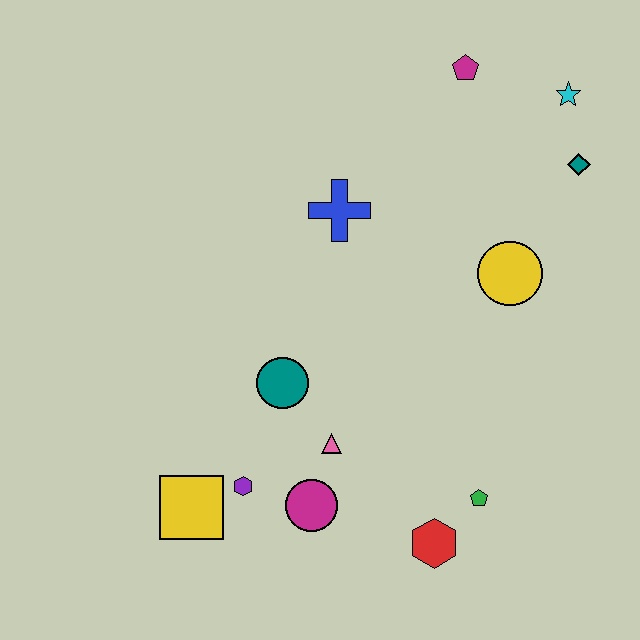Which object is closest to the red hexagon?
The green pentagon is closest to the red hexagon.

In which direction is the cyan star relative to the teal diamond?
The cyan star is above the teal diamond.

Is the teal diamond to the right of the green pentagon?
Yes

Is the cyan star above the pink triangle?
Yes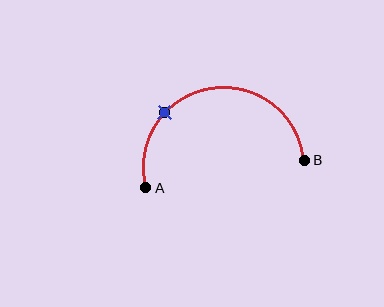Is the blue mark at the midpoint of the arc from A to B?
No. The blue mark lies on the arc but is closer to endpoint A. The arc midpoint would be at the point on the curve equidistant along the arc from both A and B.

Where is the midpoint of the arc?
The arc midpoint is the point on the curve farthest from the straight line joining A and B. It sits above that line.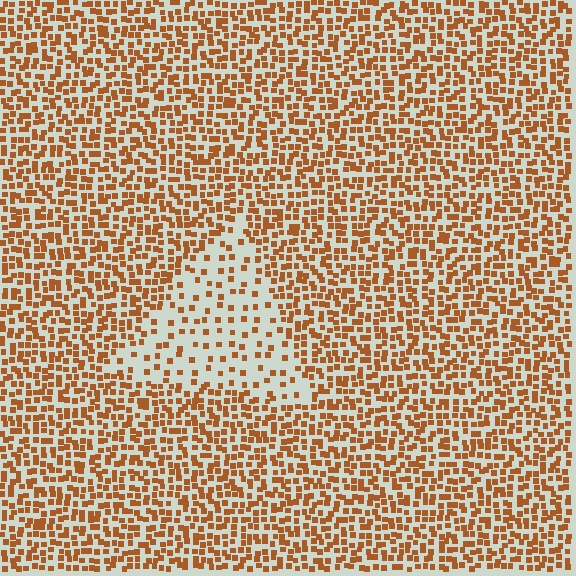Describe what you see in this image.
The image contains small brown elements arranged at two different densities. A triangle-shaped region is visible where the elements are less densely packed than the surrounding area.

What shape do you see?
I see a triangle.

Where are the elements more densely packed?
The elements are more densely packed outside the triangle boundary.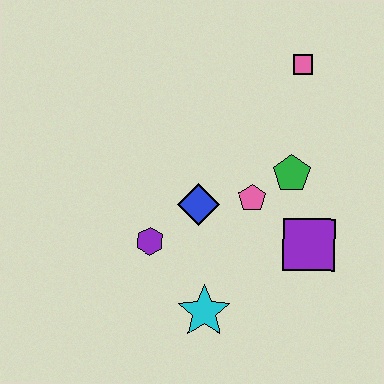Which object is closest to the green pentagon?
The pink pentagon is closest to the green pentagon.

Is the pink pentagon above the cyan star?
Yes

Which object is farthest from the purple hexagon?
The pink square is farthest from the purple hexagon.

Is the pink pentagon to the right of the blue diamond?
Yes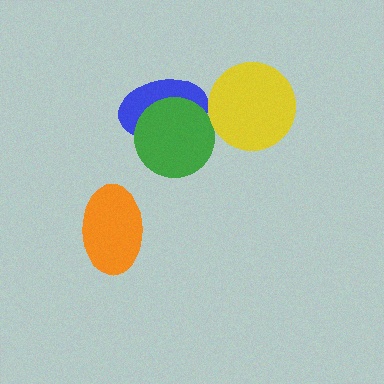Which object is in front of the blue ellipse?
The green circle is in front of the blue ellipse.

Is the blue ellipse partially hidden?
Yes, it is partially covered by another shape.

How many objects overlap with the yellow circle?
0 objects overlap with the yellow circle.